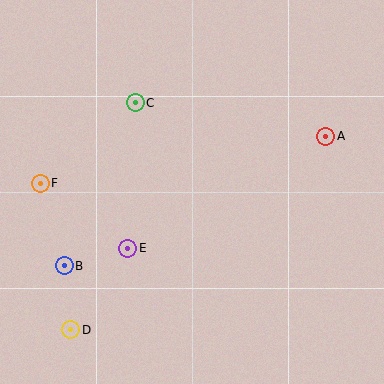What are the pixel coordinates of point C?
Point C is at (135, 103).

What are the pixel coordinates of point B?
Point B is at (64, 266).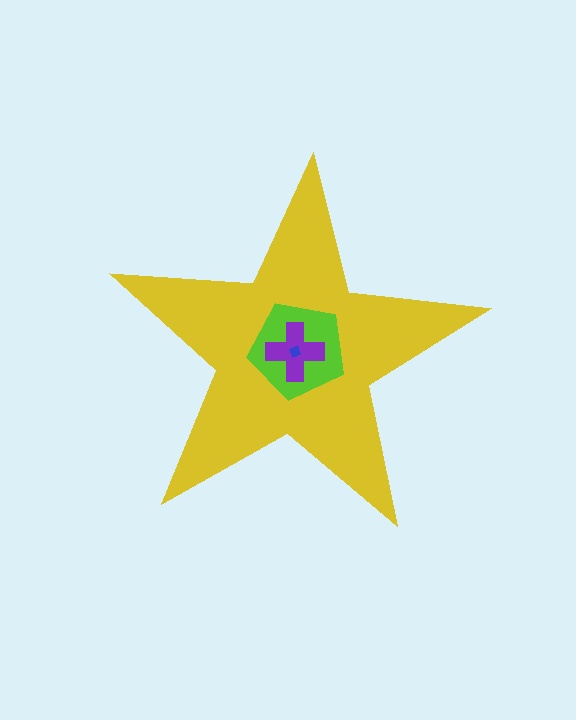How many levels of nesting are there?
4.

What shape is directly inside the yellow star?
The lime pentagon.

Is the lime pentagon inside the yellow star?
Yes.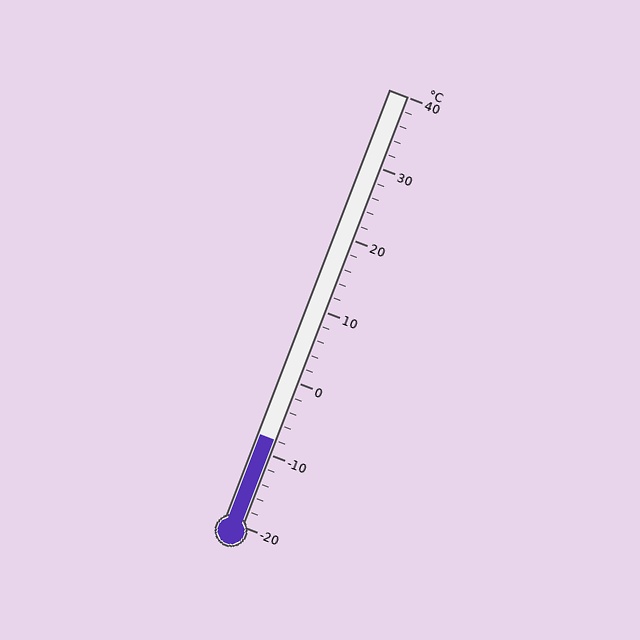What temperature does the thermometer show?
The thermometer shows approximately -8°C.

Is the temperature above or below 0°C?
The temperature is below 0°C.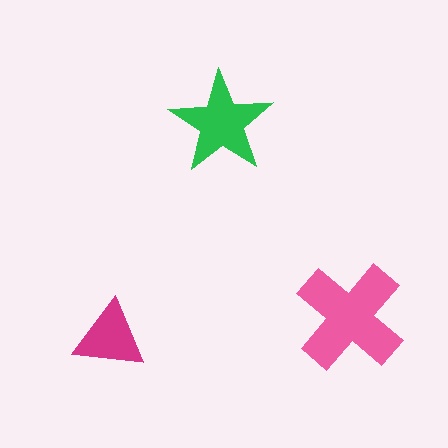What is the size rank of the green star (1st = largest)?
2nd.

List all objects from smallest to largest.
The magenta triangle, the green star, the pink cross.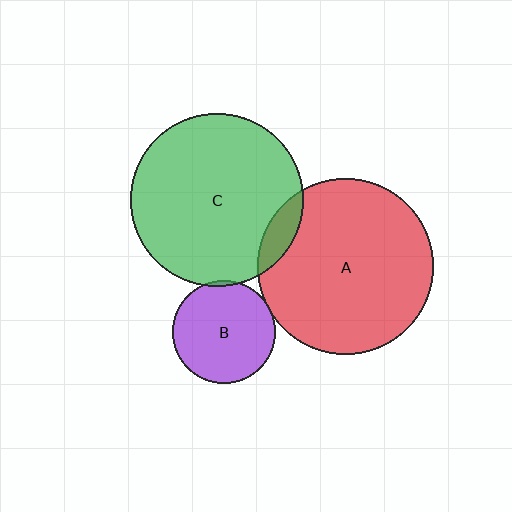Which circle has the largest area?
Circle A (red).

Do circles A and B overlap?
Yes.